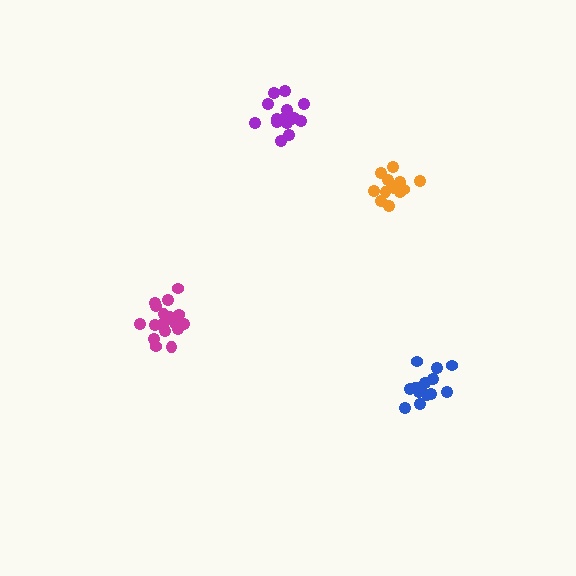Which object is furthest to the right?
The blue cluster is rightmost.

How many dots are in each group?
Group 1: 14 dots, Group 2: 17 dots, Group 3: 12 dots, Group 4: 15 dots (58 total).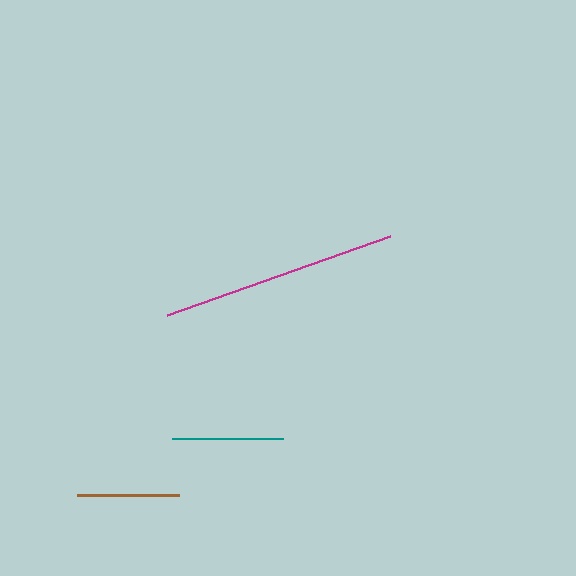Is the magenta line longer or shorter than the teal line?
The magenta line is longer than the teal line.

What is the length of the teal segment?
The teal segment is approximately 110 pixels long.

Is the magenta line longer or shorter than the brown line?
The magenta line is longer than the brown line.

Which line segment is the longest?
The magenta line is the longest at approximately 236 pixels.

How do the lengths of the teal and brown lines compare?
The teal and brown lines are approximately the same length.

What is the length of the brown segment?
The brown segment is approximately 102 pixels long.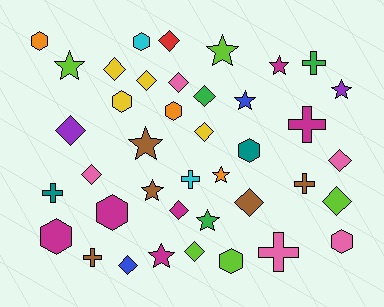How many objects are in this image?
There are 40 objects.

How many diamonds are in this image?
There are 14 diamonds.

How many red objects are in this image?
There is 1 red object.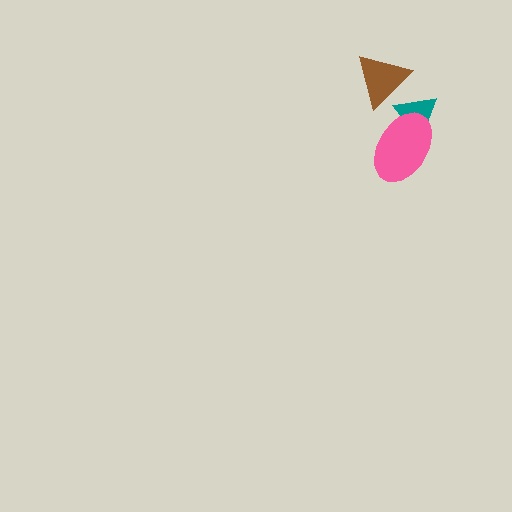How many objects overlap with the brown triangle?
1 object overlaps with the brown triangle.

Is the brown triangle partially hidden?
No, no other shape covers it.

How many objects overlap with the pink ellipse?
1 object overlaps with the pink ellipse.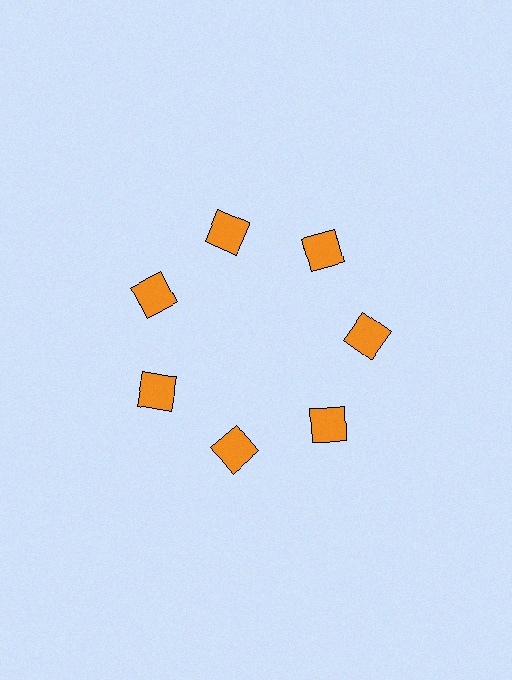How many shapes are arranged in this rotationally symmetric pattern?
There are 7 shapes, arranged in 7 groups of 1.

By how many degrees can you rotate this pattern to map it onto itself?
The pattern maps onto itself every 51 degrees of rotation.